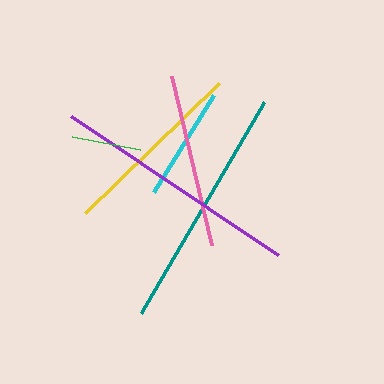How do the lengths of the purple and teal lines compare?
The purple and teal lines are approximately the same length.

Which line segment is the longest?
The purple line is the longest at approximately 249 pixels.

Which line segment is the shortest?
The green line is the shortest at approximately 69 pixels.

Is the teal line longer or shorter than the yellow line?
The teal line is longer than the yellow line.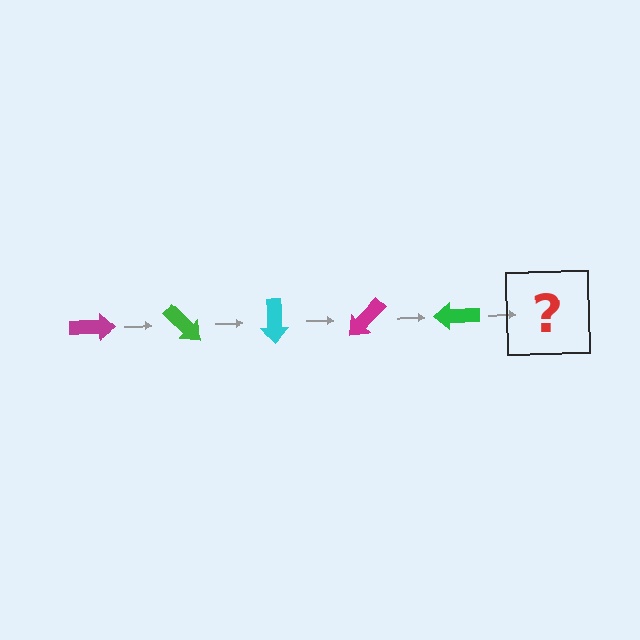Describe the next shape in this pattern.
It should be a cyan arrow, rotated 225 degrees from the start.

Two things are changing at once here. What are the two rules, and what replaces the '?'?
The two rules are that it rotates 45 degrees each step and the color cycles through magenta, green, and cyan. The '?' should be a cyan arrow, rotated 225 degrees from the start.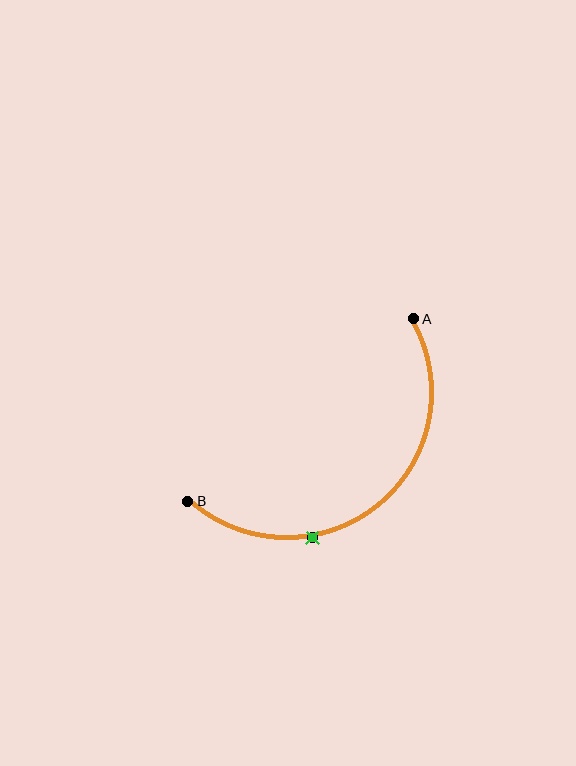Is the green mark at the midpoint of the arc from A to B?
No. The green mark lies on the arc but is closer to endpoint B. The arc midpoint would be at the point on the curve equidistant along the arc from both A and B.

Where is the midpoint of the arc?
The arc midpoint is the point on the curve farthest from the straight line joining A and B. It sits below and to the right of that line.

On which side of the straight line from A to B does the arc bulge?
The arc bulges below and to the right of the straight line connecting A and B.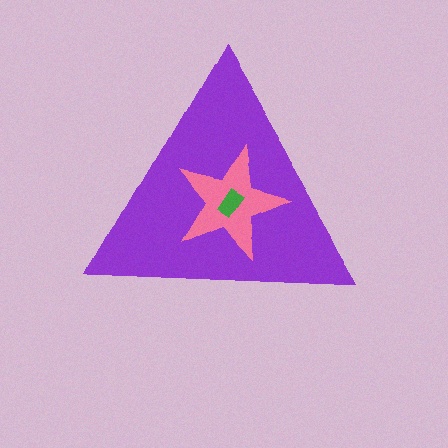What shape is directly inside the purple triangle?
The pink star.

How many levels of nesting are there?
3.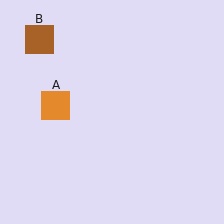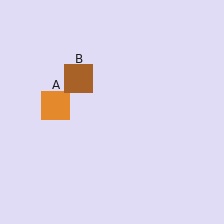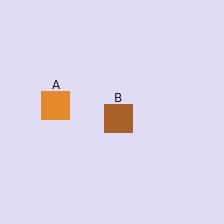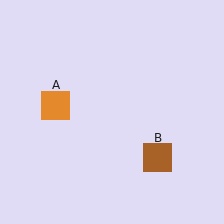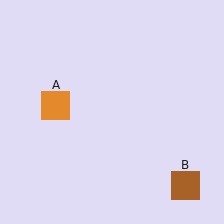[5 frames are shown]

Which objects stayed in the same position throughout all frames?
Orange square (object A) remained stationary.